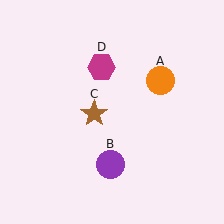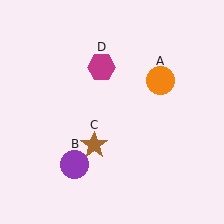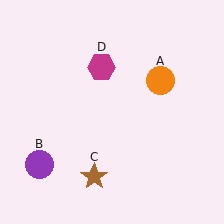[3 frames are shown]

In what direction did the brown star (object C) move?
The brown star (object C) moved down.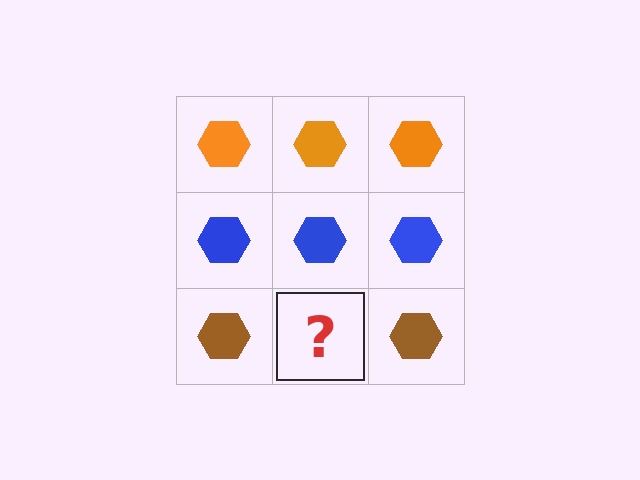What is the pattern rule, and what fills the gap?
The rule is that each row has a consistent color. The gap should be filled with a brown hexagon.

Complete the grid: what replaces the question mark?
The question mark should be replaced with a brown hexagon.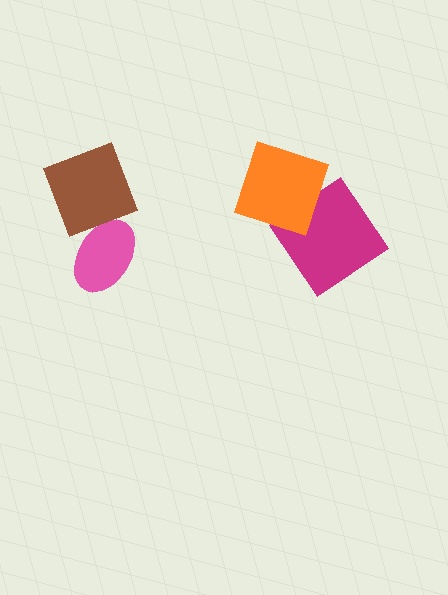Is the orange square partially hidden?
No, no other shape covers it.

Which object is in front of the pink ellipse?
The brown square is in front of the pink ellipse.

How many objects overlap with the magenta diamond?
1 object overlaps with the magenta diamond.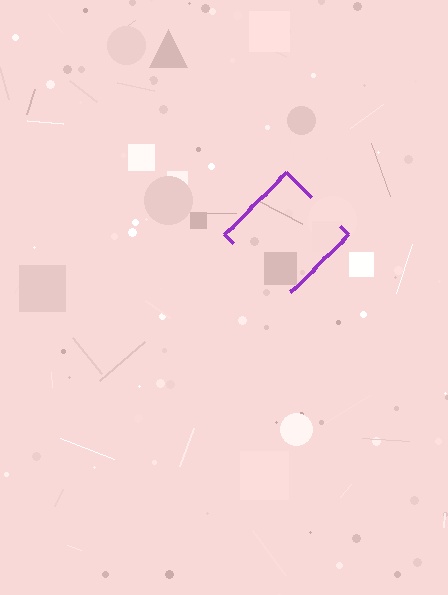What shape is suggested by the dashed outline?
The dashed outline suggests a diamond.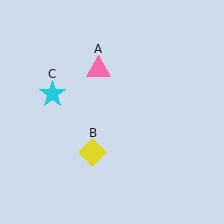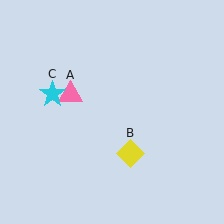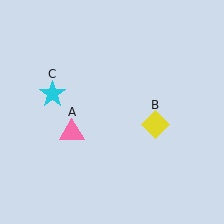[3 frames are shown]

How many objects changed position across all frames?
2 objects changed position: pink triangle (object A), yellow diamond (object B).